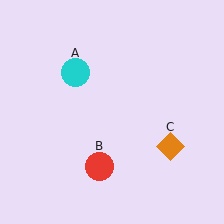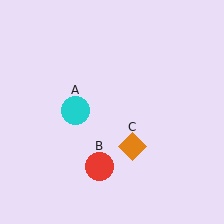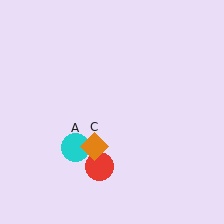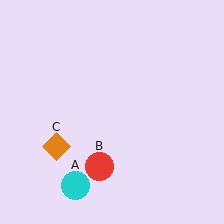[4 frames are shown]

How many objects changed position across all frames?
2 objects changed position: cyan circle (object A), orange diamond (object C).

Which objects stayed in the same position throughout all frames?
Red circle (object B) remained stationary.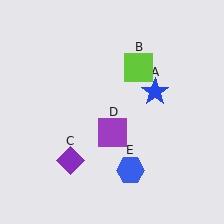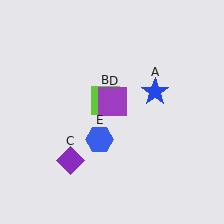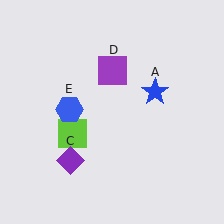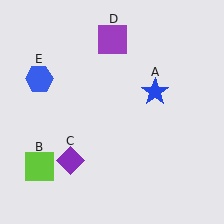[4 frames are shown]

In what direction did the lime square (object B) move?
The lime square (object B) moved down and to the left.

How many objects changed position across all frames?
3 objects changed position: lime square (object B), purple square (object D), blue hexagon (object E).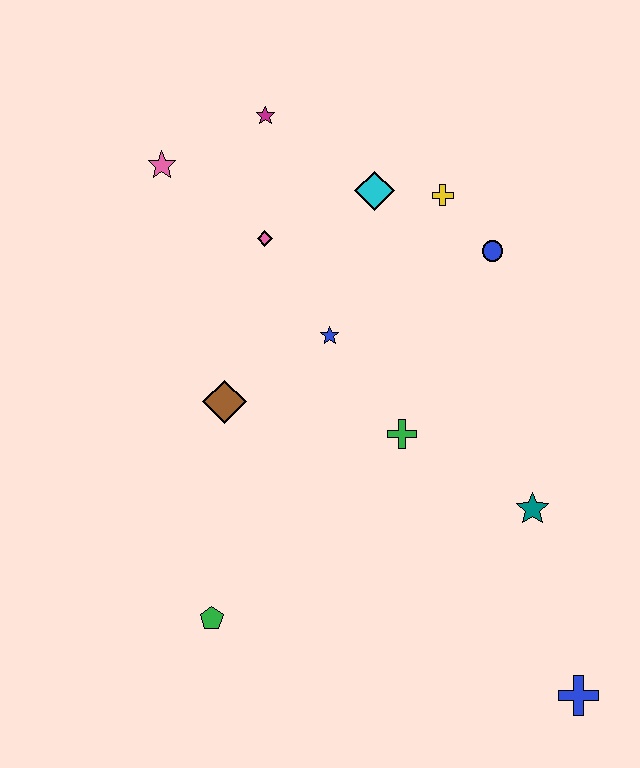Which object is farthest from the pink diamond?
The blue cross is farthest from the pink diamond.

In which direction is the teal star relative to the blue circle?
The teal star is below the blue circle.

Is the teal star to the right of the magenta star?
Yes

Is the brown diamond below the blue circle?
Yes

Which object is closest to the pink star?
The magenta star is closest to the pink star.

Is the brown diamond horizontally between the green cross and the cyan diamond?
No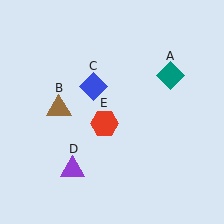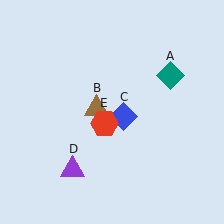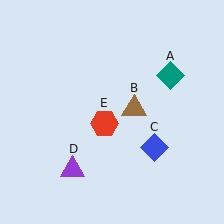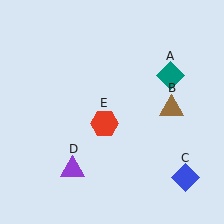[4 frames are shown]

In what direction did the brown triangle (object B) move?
The brown triangle (object B) moved right.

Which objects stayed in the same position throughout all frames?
Teal diamond (object A) and purple triangle (object D) and red hexagon (object E) remained stationary.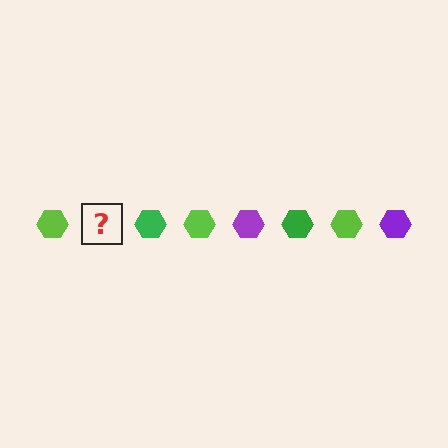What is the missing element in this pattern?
The missing element is a purple hexagon.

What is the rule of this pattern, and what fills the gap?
The rule is that the pattern cycles through lime, purple, green hexagons. The gap should be filled with a purple hexagon.